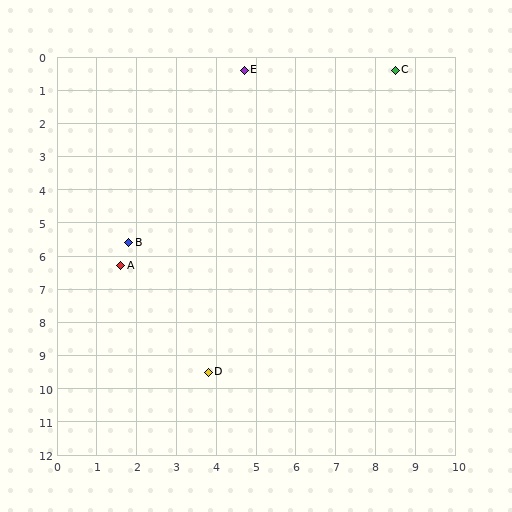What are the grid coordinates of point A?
Point A is at approximately (1.6, 6.3).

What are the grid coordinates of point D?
Point D is at approximately (3.8, 9.5).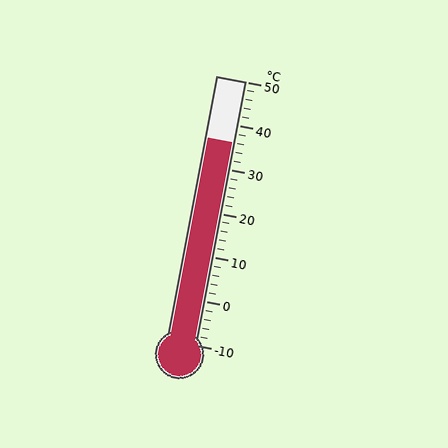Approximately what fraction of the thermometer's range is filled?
The thermometer is filled to approximately 75% of its range.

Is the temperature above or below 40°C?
The temperature is below 40°C.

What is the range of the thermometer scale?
The thermometer scale ranges from -10°C to 50°C.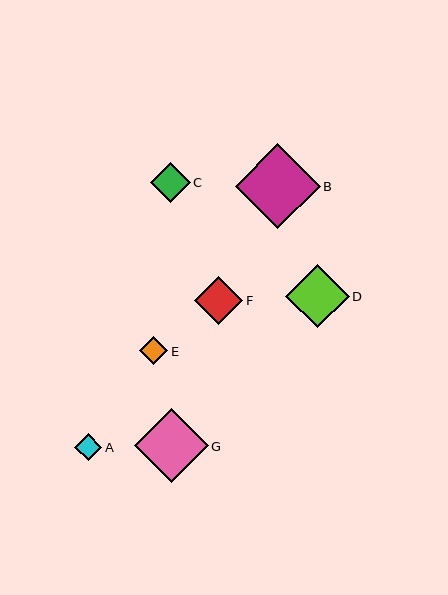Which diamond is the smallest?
Diamond A is the smallest with a size of approximately 27 pixels.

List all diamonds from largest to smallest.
From largest to smallest: B, G, D, F, C, E, A.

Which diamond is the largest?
Diamond B is the largest with a size of approximately 85 pixels.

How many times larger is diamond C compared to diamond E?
Diamond C is approximately 1.4 times the size of diamond E.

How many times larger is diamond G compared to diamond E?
Diamond G is approximately 2.7 times the size of diamond E.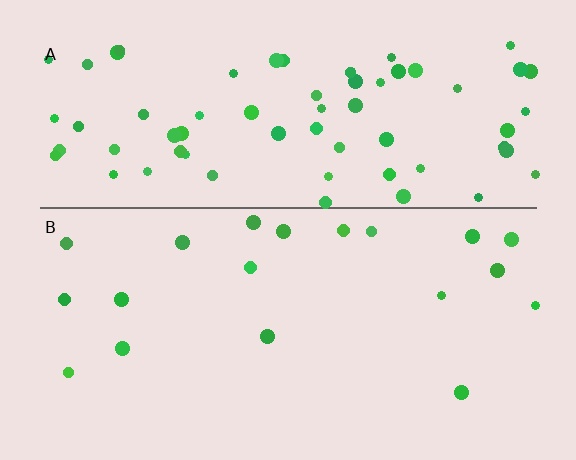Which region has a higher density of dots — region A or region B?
A (the top).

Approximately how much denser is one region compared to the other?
Approximately 3.6× — region A over region B.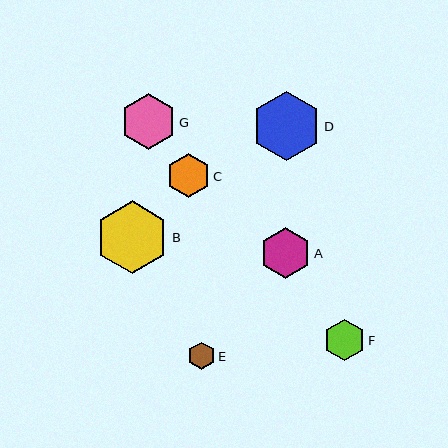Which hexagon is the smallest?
Hexagon E is the smallest with a size of approximately 27 pixels.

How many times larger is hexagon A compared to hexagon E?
Hexagon A is approximately 1.9 times the size of hexagon E.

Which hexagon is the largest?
Hexagon B is the largest with a size of approximately 73 pixels.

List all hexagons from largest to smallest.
From largest to smallest: B, D, G, A, C, F, E.